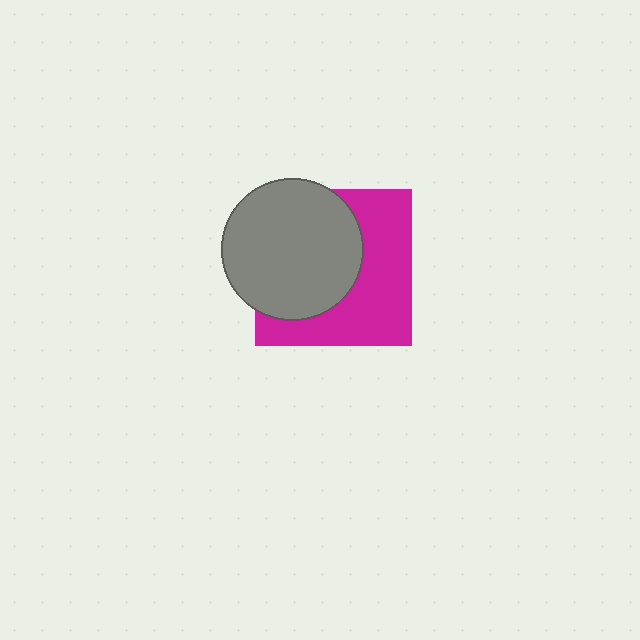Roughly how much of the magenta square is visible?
About half of it is visible (roughly 49%).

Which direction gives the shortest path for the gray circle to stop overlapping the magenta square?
Moving left gives the shortest separation.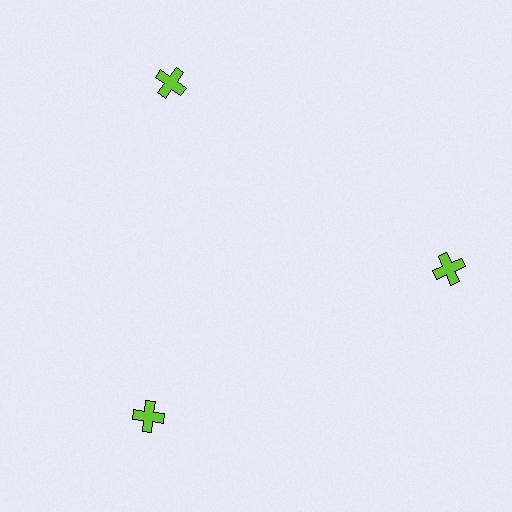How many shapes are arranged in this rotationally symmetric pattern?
There are 3 shapes, arranged in 3 groups of 1.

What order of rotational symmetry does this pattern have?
This pattern has 3-fold rotational symmetry.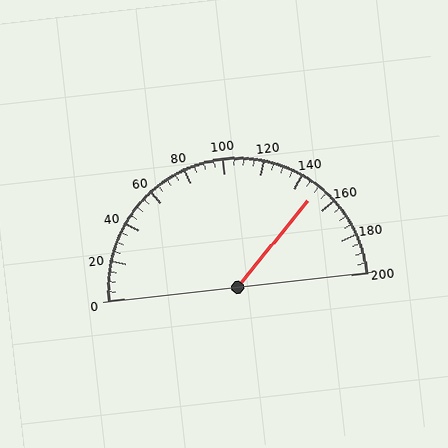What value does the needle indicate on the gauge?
The needle indicates approximately 150.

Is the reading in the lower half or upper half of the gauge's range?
The reading is in the upper half of the range (0 to 200).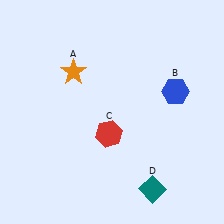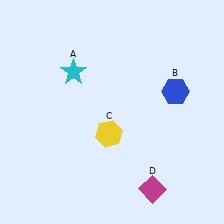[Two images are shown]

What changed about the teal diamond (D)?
In Image 1, D is teal. In Image 2, it changed to magenta.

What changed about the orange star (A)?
In Image 1, A is orange. In Image 2, it changed to cyan.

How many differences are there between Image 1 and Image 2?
There are 3 differences between the two images.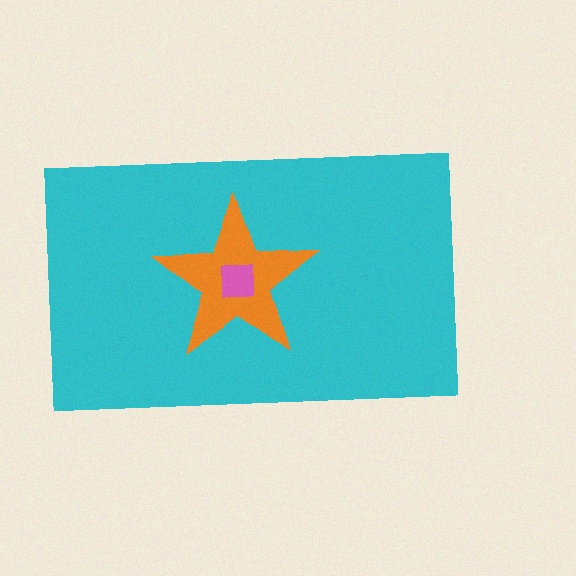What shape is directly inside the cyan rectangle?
The orange star.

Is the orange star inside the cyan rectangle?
Yes.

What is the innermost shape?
The pink square.